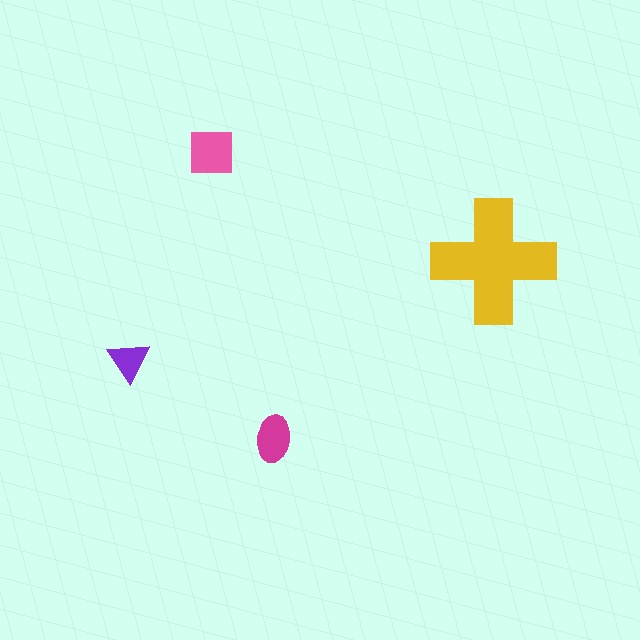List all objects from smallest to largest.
The purple triangle, the magenta ellipse, the pink square, the yellow cross.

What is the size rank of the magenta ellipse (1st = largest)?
3rd.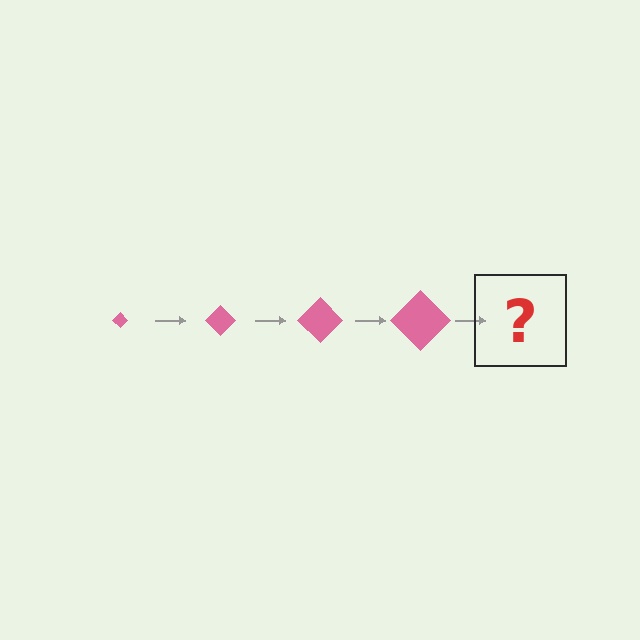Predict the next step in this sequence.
The next step is a pink diamond, larger than the previous one.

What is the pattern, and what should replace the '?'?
The pattern is that the diamond gets progressively larger each step. The '?' should be a pink diamond, larger than the previous one.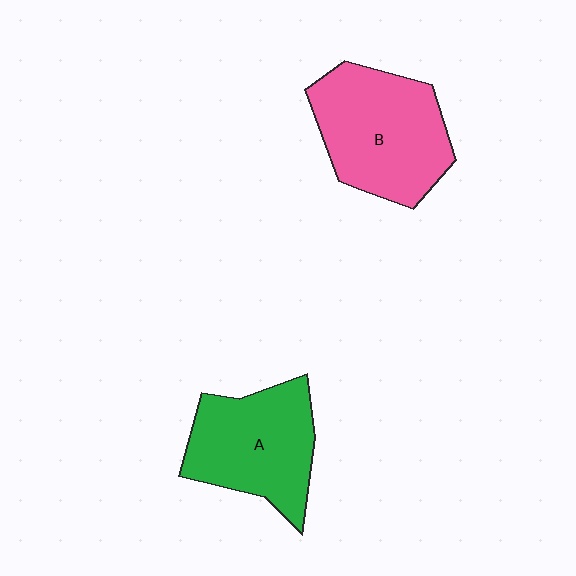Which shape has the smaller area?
Shape A (green).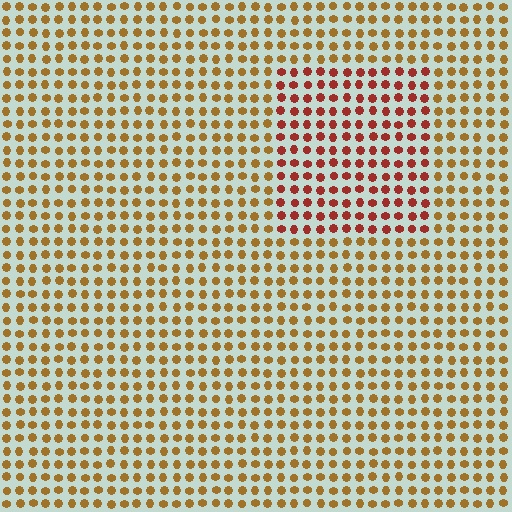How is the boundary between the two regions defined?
The boundary is defined purely by a slight shift in hue (about 36 degrees). Spacing, size, and orientation are identical on both sides.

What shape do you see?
I see a rectangle.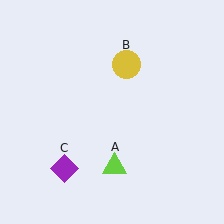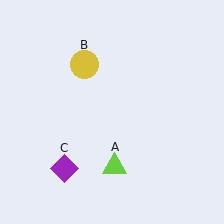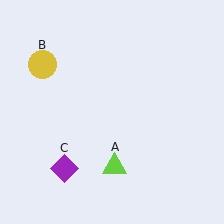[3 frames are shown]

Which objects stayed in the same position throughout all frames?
Lime triangle (object A) and purple diamond (object C) remained stationary.